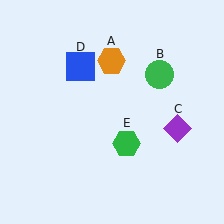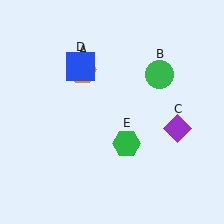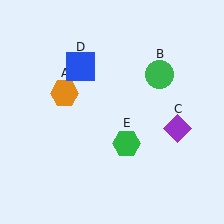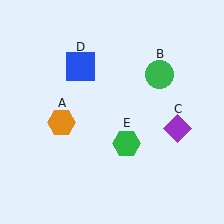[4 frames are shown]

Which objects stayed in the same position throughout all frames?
Green circle (object B) and purple diamond (object C) and blue square (object D) and green hexagon (object E) remained stationary.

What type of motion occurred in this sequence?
The orange hexagon (object A) rotated counterclockwise around the center of the scene.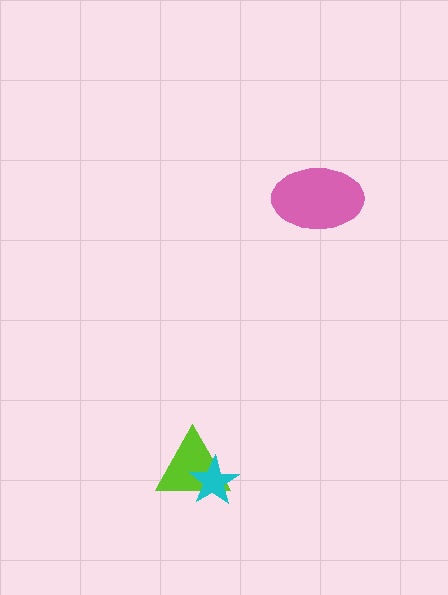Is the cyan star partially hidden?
No, no other shape covers it.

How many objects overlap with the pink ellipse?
0 objects overlap with the pink ellipse.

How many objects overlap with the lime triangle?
1 object overlaps with the lime triangle.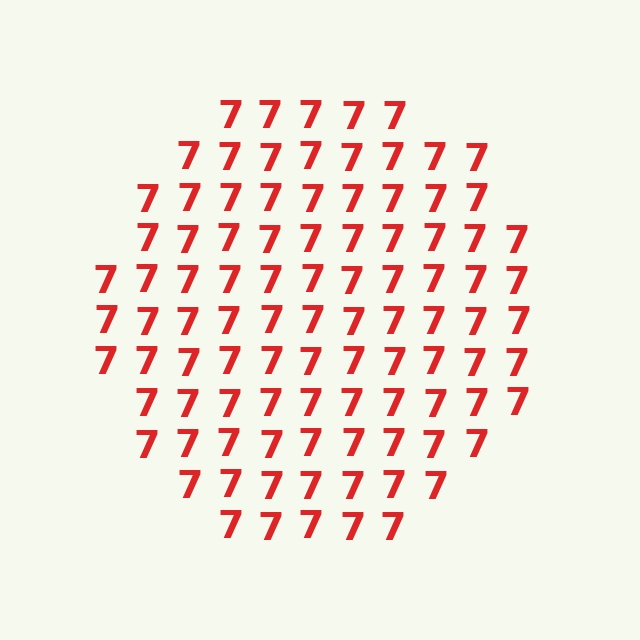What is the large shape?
The large shape is a circle.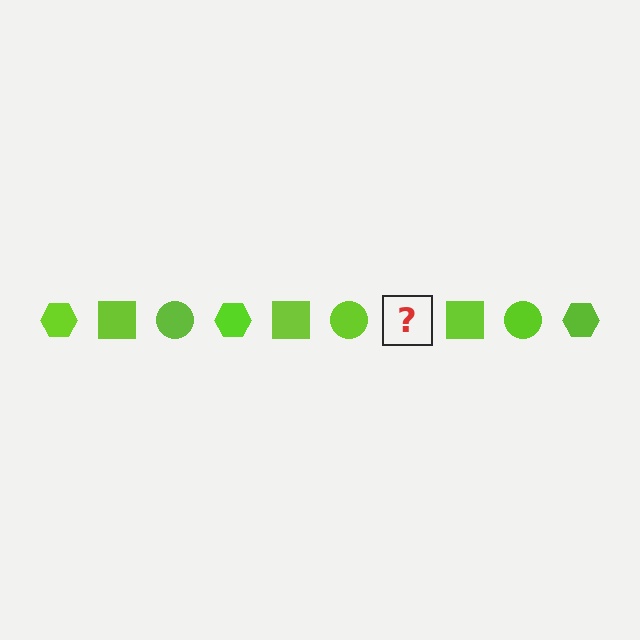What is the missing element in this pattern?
The missing element is a lime hexagon.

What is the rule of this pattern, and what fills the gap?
The rule is that the pattern cycles through hexagon, square, circle shapes in lime. The gap should be filled with a lime hexagon.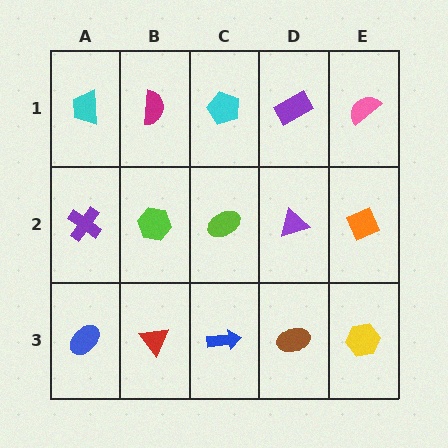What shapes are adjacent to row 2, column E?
A pink semicircle (row 1, column E), a yellow hexagon (row 3, column E), a purple triangle (row 2, column D).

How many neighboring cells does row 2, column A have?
3.